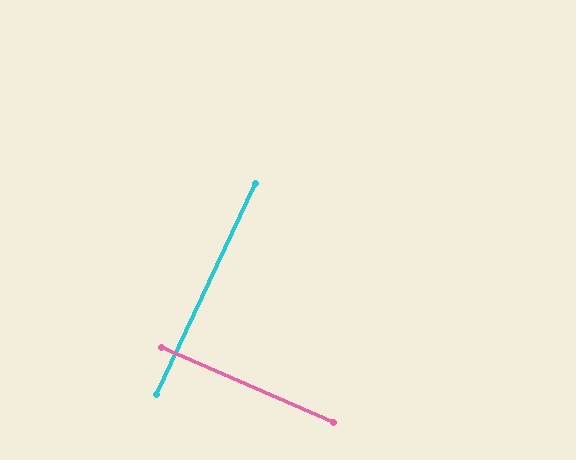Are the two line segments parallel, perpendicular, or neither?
Perpendicular — they meet at approximately 89°.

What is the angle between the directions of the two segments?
Approximately 89 degrees.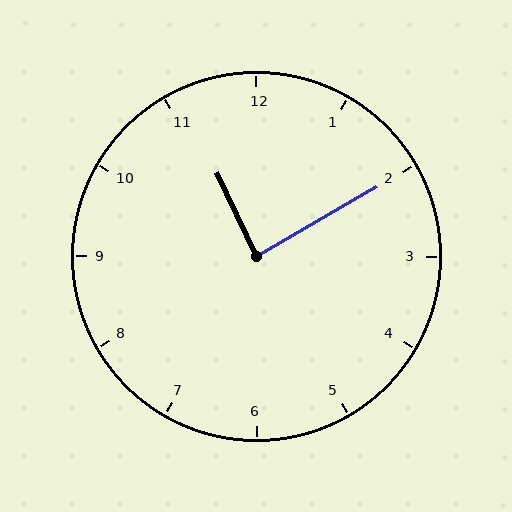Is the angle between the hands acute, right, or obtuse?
It is right.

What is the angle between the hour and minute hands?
Approximately 85 degrees.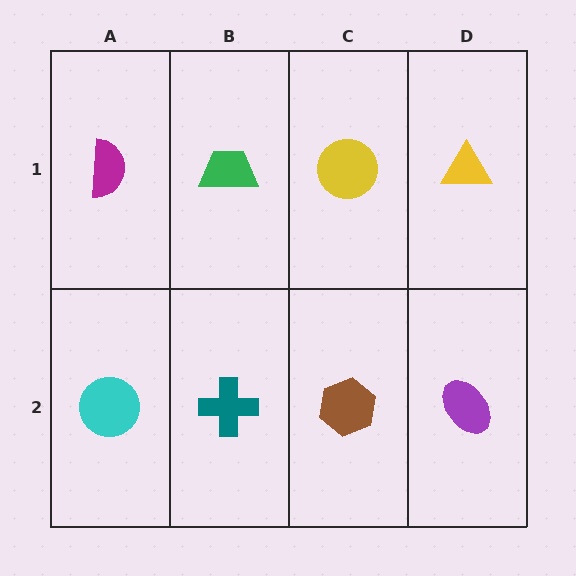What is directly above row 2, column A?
A magenta semicircle.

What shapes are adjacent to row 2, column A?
A magenta semicircle (row 1, column A), a teal cross (row 2, column B).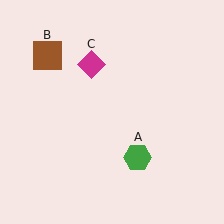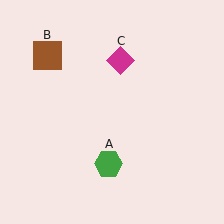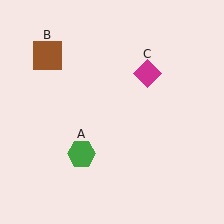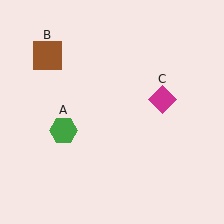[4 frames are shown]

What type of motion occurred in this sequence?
The green hexagon (object A), magenta diamond (object C) rotated clockwise around the center of the scene.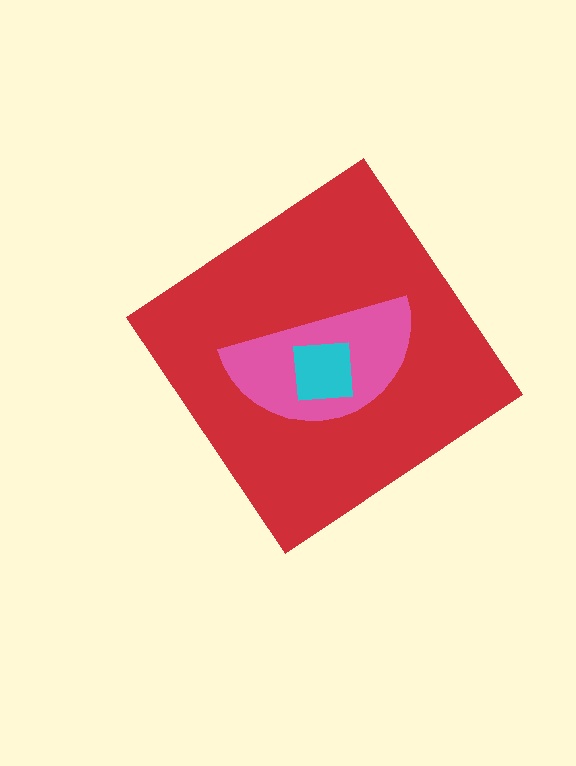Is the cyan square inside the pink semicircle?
Yes.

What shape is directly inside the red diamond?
The pink semicircle.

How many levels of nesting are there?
3.